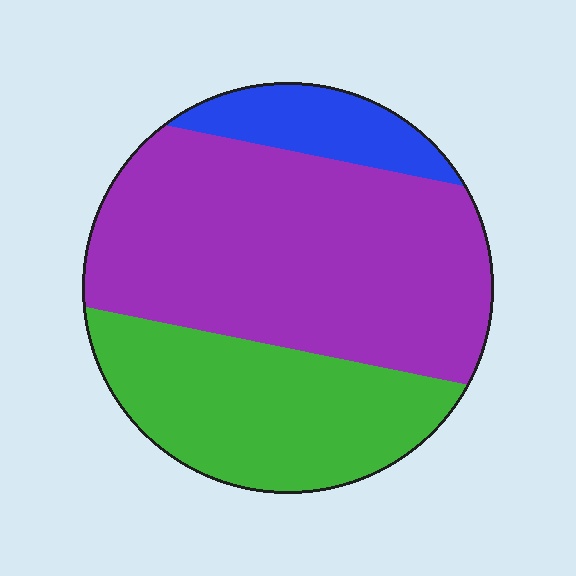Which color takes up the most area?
Purple, at roughly 55%.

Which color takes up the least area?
Blue, at roughly 10%.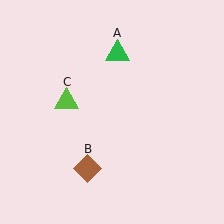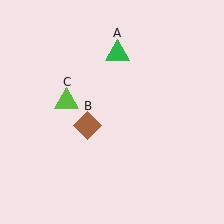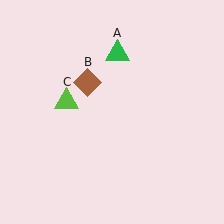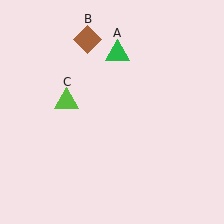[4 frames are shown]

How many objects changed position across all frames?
1 object changed position: brown diamond (object B).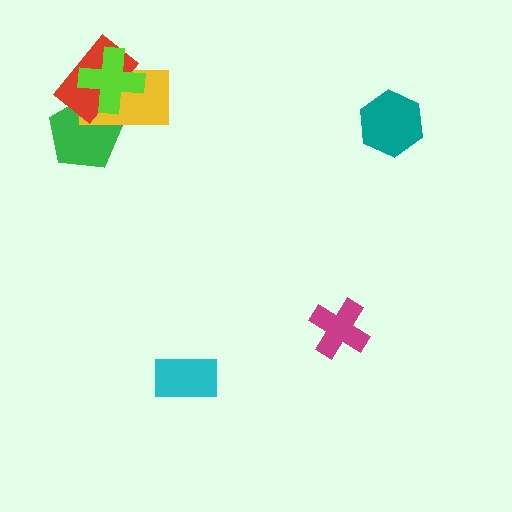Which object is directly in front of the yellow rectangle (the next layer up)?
The red rectangle is directly in front of the yellow rectangle.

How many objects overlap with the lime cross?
3 objects overlap with the lime cross.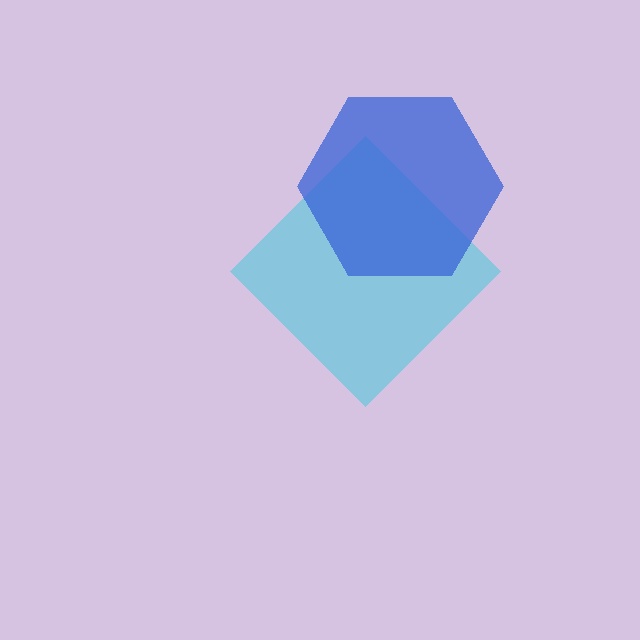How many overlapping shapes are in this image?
There are 2 overlapping shapes in the image.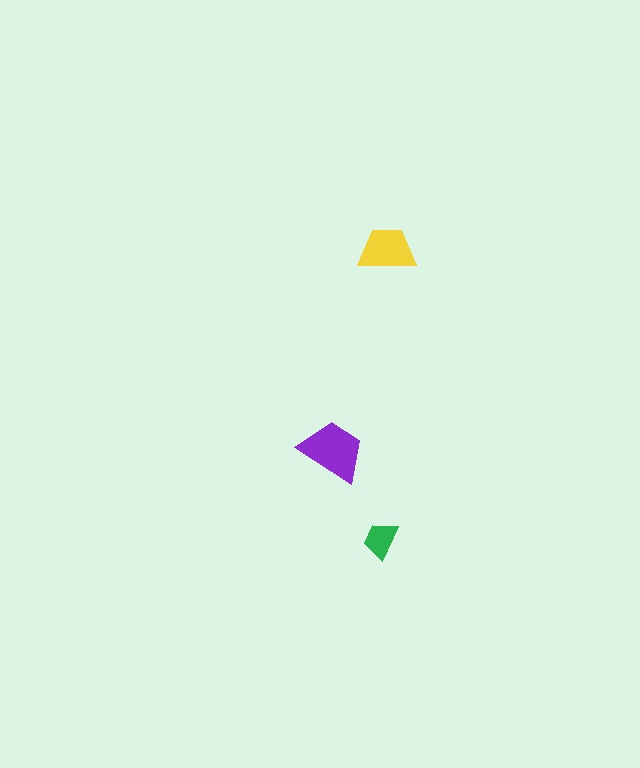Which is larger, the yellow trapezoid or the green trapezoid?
The yellow one.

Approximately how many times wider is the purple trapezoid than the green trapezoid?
About 1.5 times wider.